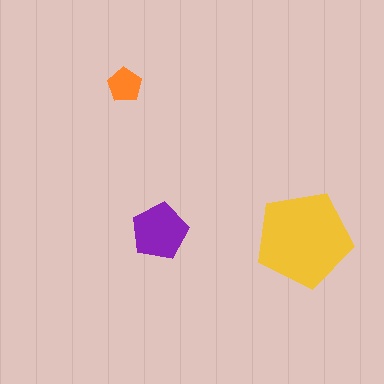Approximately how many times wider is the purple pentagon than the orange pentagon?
About 1.5 times wider.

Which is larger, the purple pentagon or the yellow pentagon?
The yellow one.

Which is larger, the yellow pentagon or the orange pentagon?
The yellow one.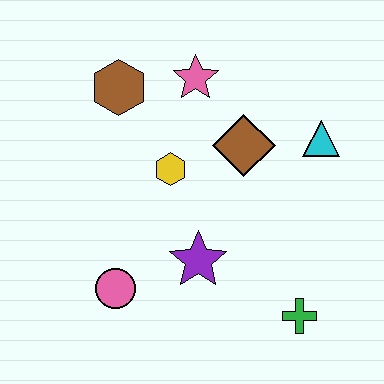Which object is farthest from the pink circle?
The cyan triangle is farthest from the pink circle.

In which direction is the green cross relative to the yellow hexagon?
The green cross is below the yellow hexagon.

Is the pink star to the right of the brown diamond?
No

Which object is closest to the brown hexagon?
The pink star is closest to the brown hexagon.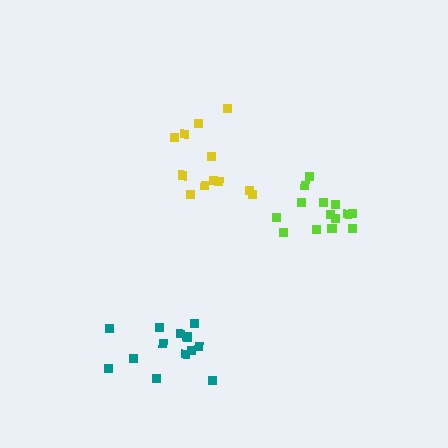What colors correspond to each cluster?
The clusters are colored: lime, yellow, teal.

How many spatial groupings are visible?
There are 3 spatial groupings.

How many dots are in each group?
Group 1: 14 dots, Group 2: 12 dots, Group 3: 13 dots (39 total).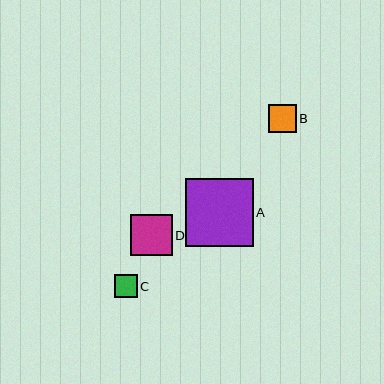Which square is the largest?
Square A is the largest with a size of approximately 68 pixels.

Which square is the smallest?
Square C is the smallest with a size of approximately 23 pixels.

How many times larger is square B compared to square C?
Square B is approximately 1.2 times the size of square C.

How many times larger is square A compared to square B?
Square A is approximately 2.4 times the size of square B.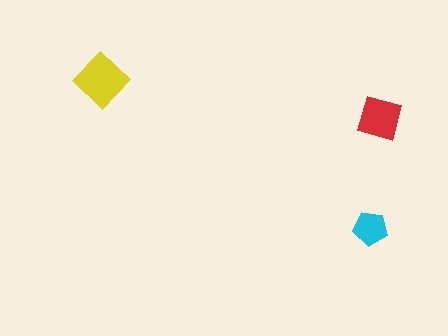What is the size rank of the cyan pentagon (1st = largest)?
3rd.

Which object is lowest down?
The cyan pentagon is bottommost.